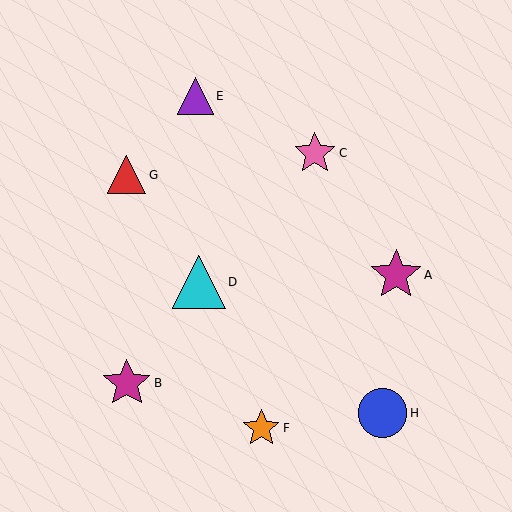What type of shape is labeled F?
Shape F is an orange star.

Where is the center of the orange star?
The center of the orange star is at (261, 428).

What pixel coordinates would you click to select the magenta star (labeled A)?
Click at (396, 275) to select the magenta star A.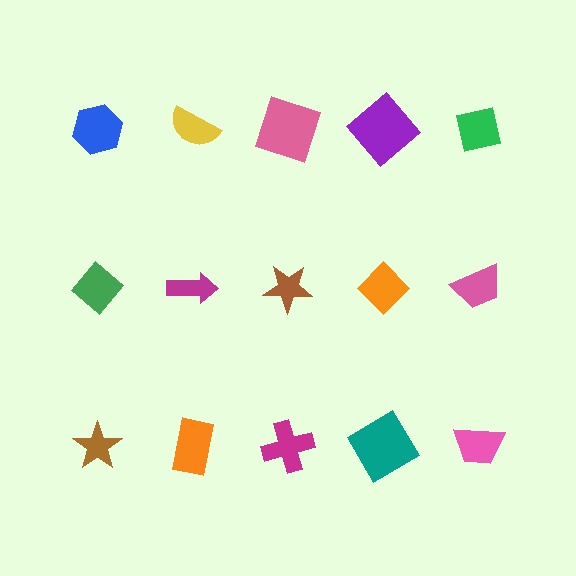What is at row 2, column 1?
A green diamond.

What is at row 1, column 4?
A purple diamond.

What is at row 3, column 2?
An orange rectangle.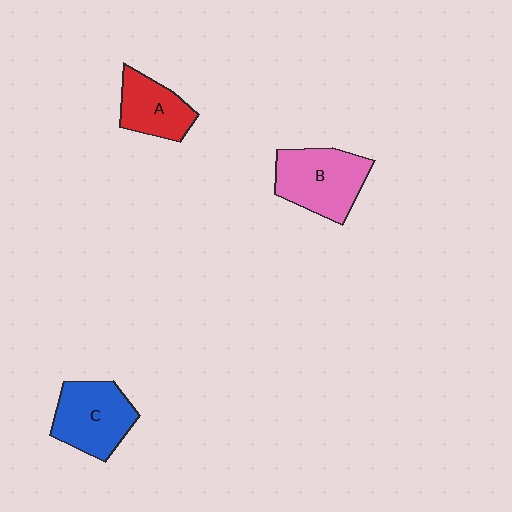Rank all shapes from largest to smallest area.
From largest to smallest: B (pink), C (blue), A (red).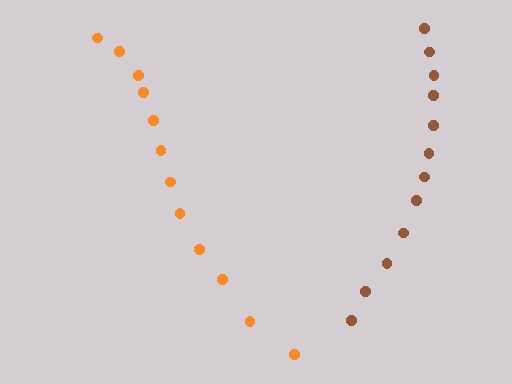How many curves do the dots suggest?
There are 2 distinct paths.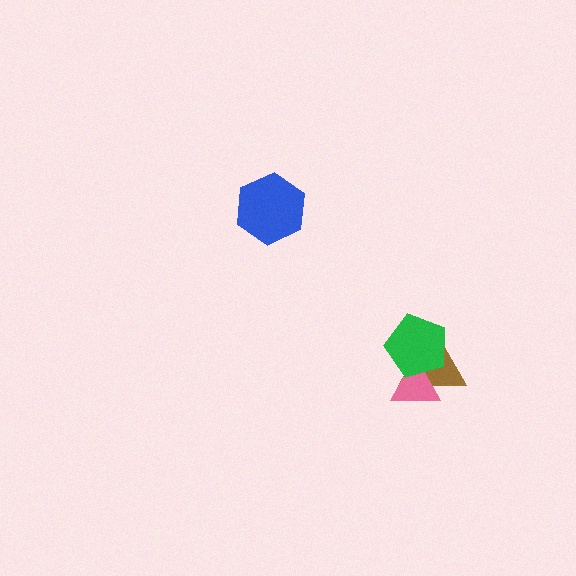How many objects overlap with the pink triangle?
2 objects overlap with the pink triangle.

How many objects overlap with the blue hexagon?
0 objects overlap with the blue hexagon.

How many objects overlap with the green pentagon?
2 objects overlap with the green pentagon.